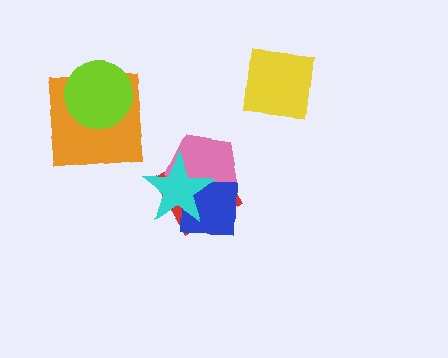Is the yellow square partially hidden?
No, no other shape covers it.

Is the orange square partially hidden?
Yes, it is partially covered by another shape.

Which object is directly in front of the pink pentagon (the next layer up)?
The blue square is directly in front of the pink pentagon.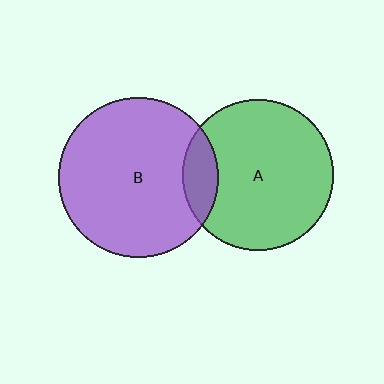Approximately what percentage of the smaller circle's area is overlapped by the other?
Approximately 15%.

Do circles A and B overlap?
Yes.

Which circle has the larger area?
Circle B (purple).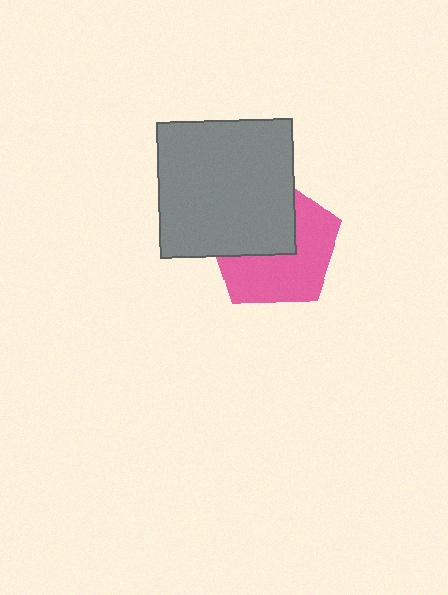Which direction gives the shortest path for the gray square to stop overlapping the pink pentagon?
Moving toward the upper-left gives the shortest separation.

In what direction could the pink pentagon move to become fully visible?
The pink pentagon could move toward the lower-right. That would shift it out from behind the gray square entirely.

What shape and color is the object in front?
The object in front is a gray square.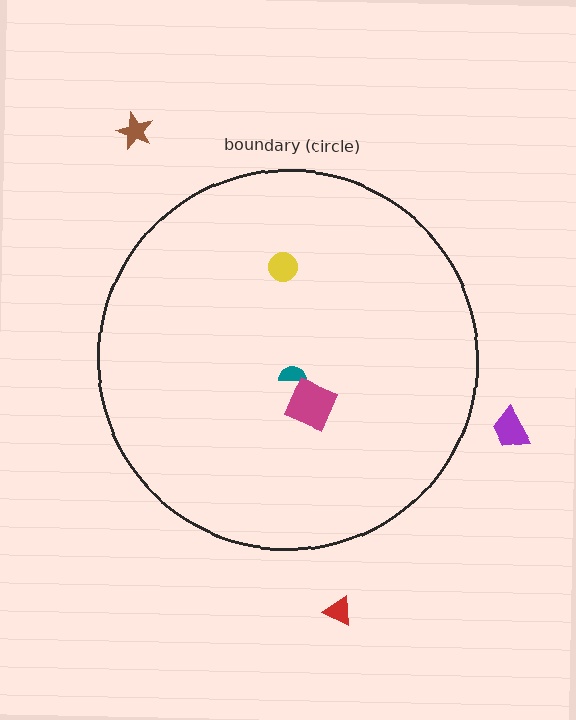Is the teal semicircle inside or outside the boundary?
Inside.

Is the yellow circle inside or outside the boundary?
Inside.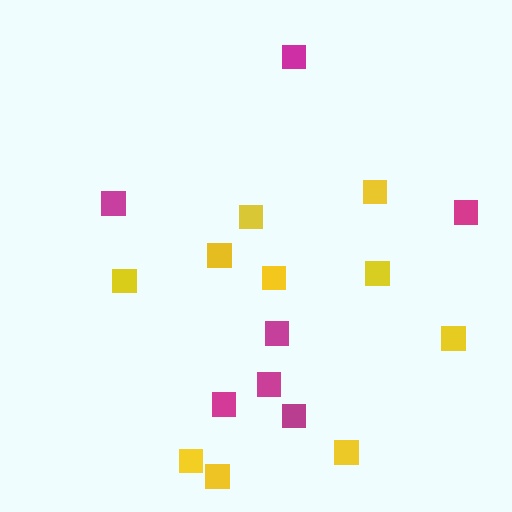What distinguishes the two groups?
There are 2 groups: one group of yellow squares (10) and one group of magenta squares (7).